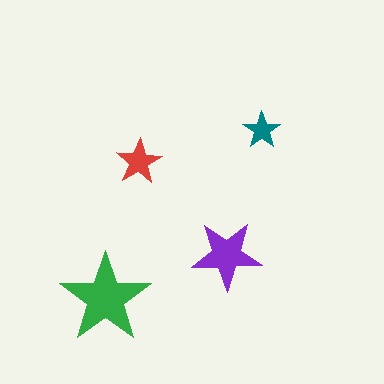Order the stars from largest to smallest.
the green one, the purple one, the red one, the teal one.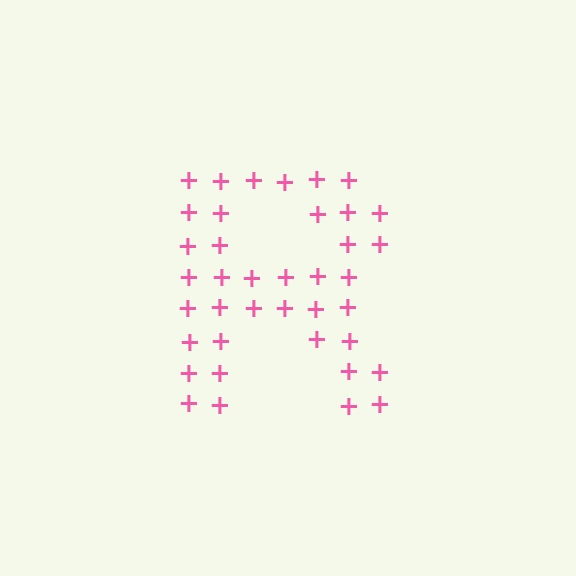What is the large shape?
The large shape is the letter R.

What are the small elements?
The small elements are plus signs.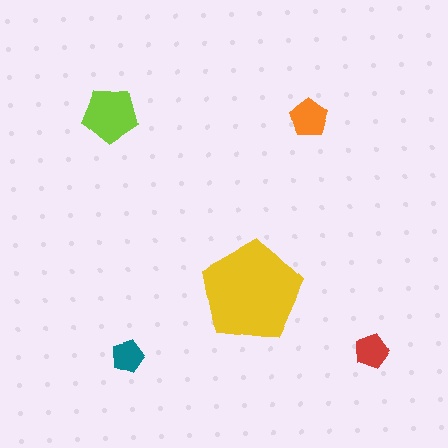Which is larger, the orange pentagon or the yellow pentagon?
The yellow one.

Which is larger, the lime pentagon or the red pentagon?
The lime one.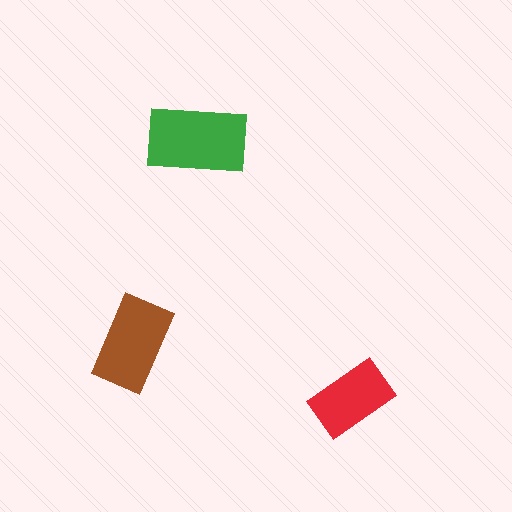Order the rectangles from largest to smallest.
the green one, the brown one, the red one.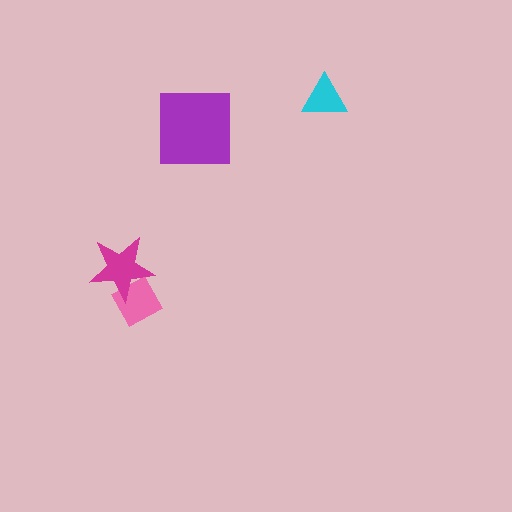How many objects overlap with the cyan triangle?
0 objects overlap with the cyan triangle.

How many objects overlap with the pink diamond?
1 object overlaps with the pink diamond.